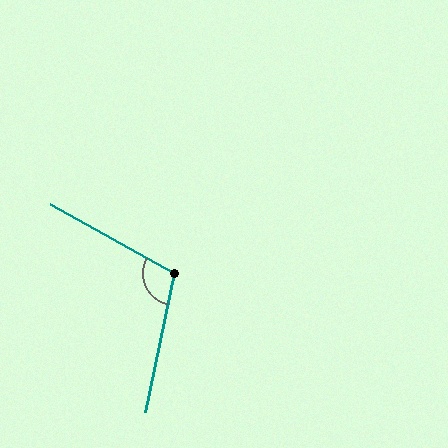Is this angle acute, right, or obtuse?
It is obtuse.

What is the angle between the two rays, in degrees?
Approximately 107 degrees.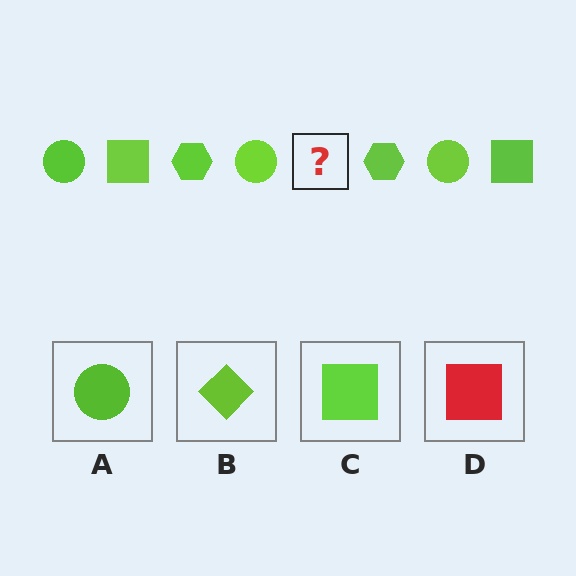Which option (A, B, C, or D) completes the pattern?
C.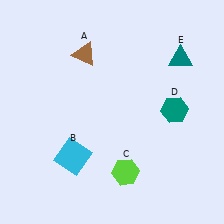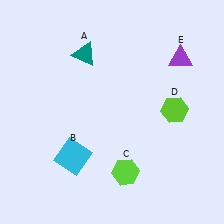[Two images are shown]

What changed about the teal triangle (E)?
In Image 1, E is teal. In Image 2, it changed to purple.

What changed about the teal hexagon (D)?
In Image 1, D is teal. In Image 2, it changed to lime.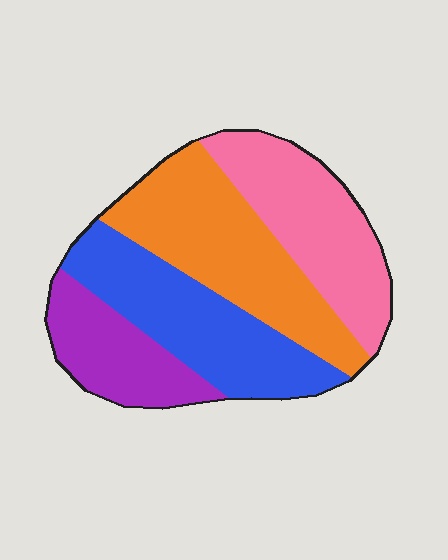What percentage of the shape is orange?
Orange takes up between a quarter and a half of the shape.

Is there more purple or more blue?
Blue.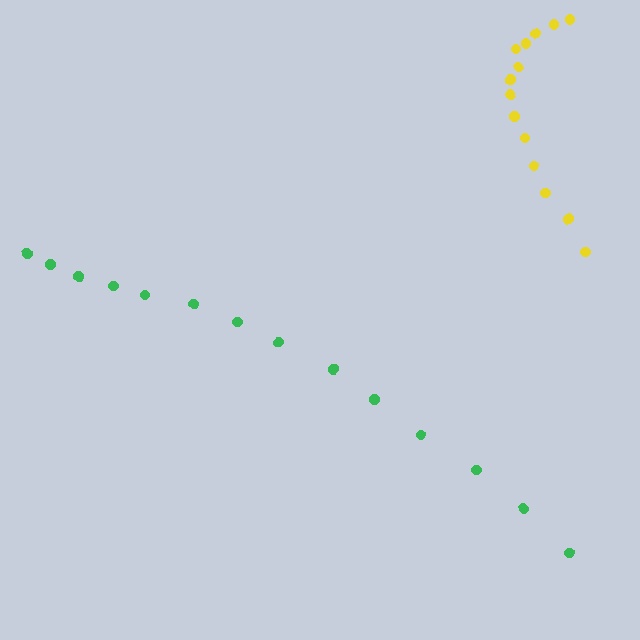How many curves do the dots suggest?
There are 2 distinct paths.